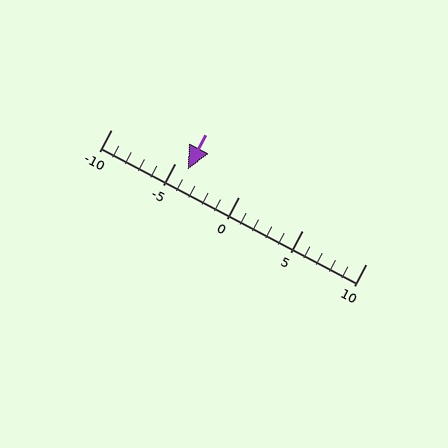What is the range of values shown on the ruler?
The ruler shows values from -10 to 10.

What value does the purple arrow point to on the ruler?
The purple arrow points to approximately -4.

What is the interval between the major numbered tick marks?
The major tick marks are spaced 5 units apart.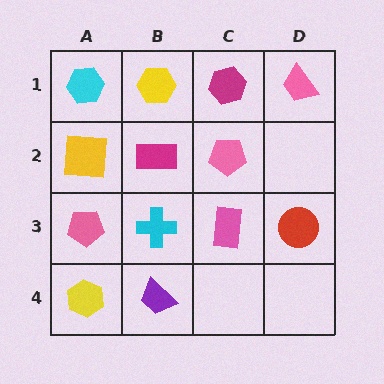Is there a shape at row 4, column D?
No, that cell is empty.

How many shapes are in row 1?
4 shapes.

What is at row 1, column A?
A cyan hexagon.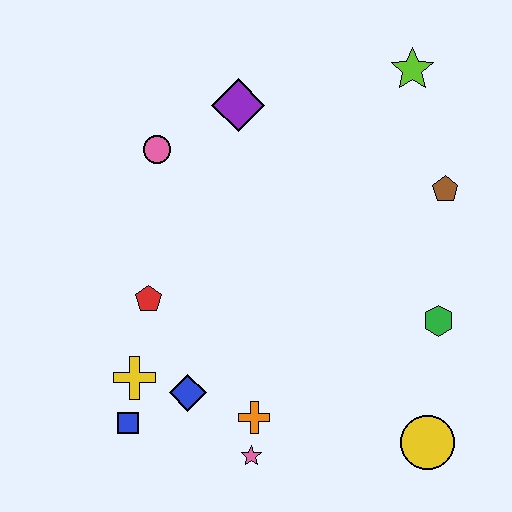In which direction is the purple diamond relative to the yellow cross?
The purple diamond is above the yellow cross.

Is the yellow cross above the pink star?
Yes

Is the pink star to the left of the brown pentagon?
Yes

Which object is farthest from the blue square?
The lime star is farthest from the blue square.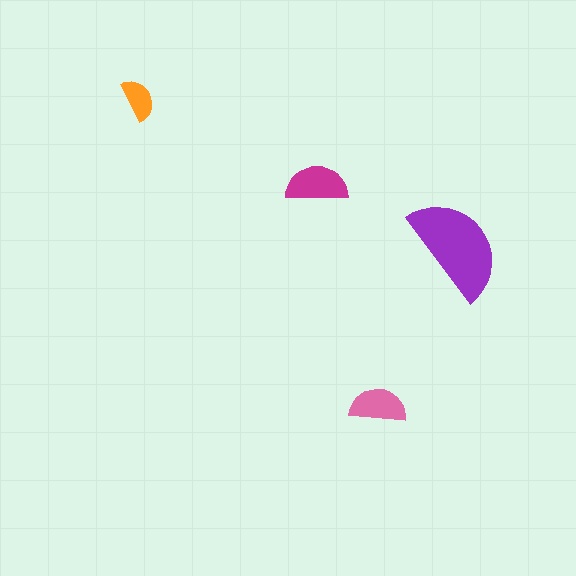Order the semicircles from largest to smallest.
the purple one, the magenta one, the pink one, the orange one.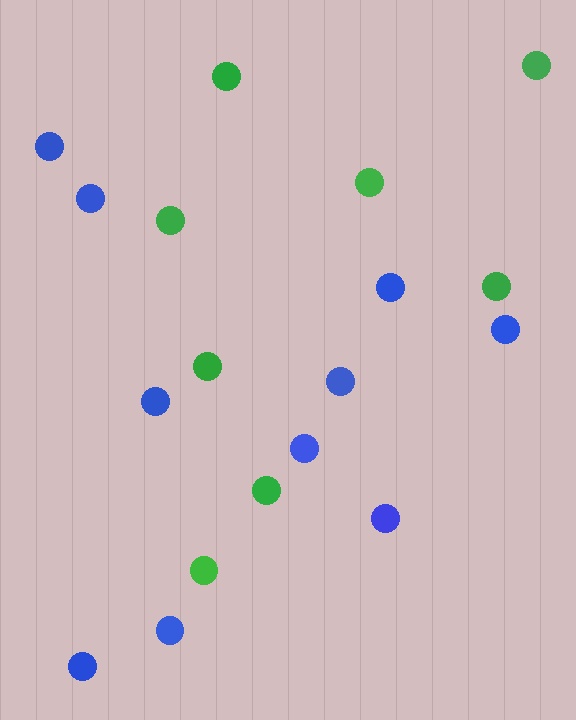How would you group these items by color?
There are 2 groups: one group of blue circles (10) and one group of green circles (8).